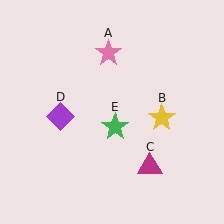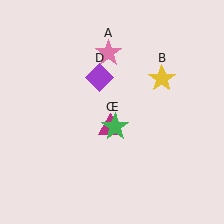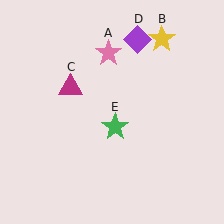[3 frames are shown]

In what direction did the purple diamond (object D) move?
The purple diamond (object D) moved up and to the right.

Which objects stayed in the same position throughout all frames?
Pink star (object A) and green star (object E) remained stationary.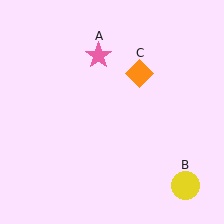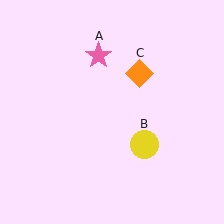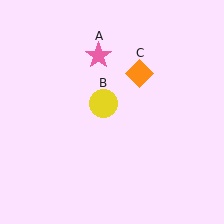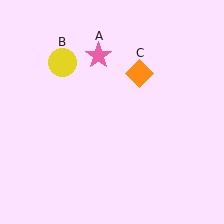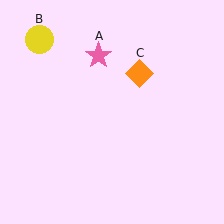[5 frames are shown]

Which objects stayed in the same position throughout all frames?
Pink star (object A) and orange diamond (object C) remained stationary.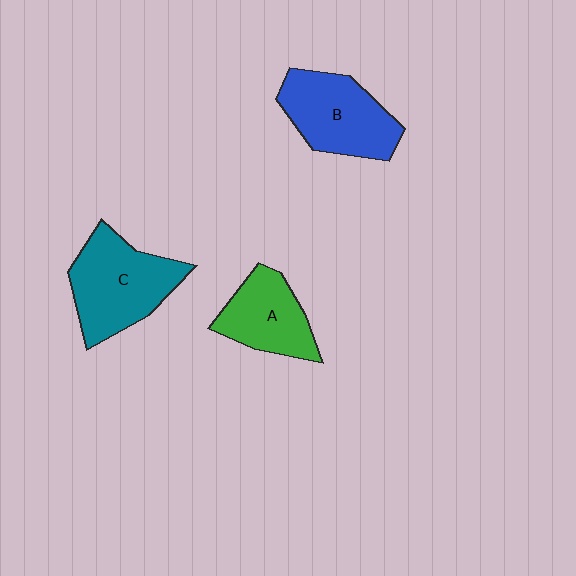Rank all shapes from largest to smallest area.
From largest to smallest: C (teal), B (blue), A (green).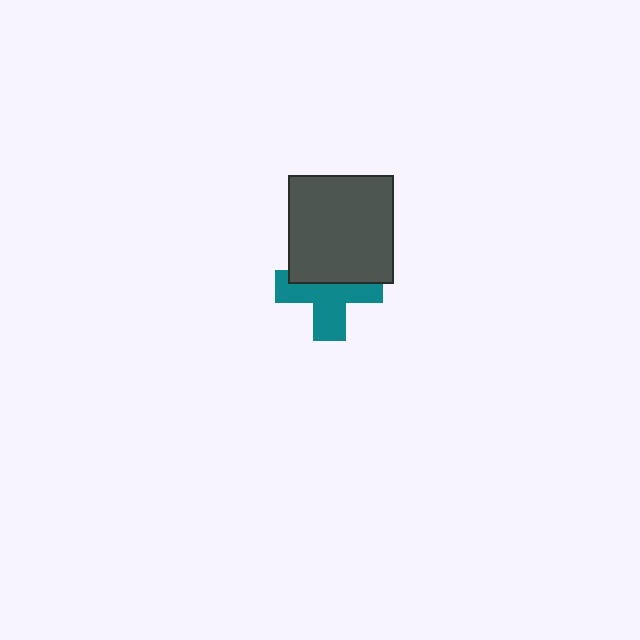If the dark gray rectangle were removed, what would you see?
You would see the complete teal cross.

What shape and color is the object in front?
The object in front is a dark gray rectangle.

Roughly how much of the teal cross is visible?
About half of it is visible (roughly 59%).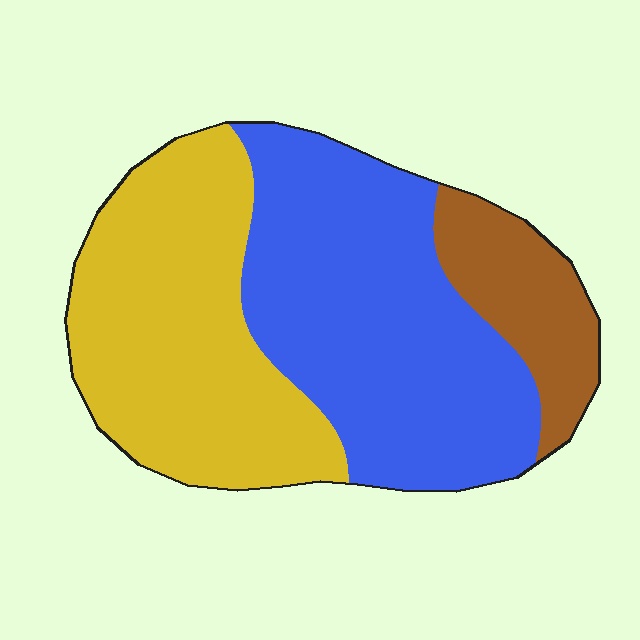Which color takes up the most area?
Blue, at roughly 45%.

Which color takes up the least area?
Brown, at roughly 15%.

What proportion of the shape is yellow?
Yellow covers 40% of the shape.